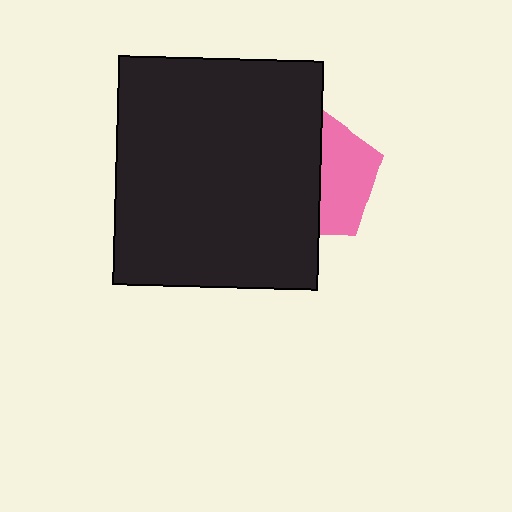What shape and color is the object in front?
The object in front is a black rectangle.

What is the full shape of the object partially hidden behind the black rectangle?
The partially hidden object is a pink pentagon.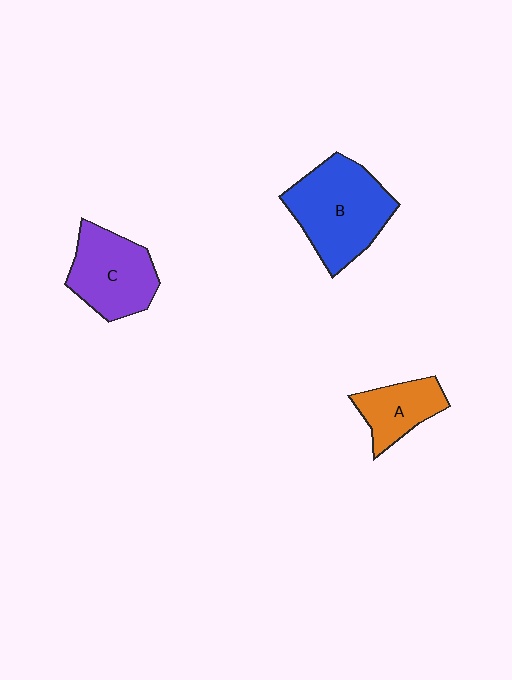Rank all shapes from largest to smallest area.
From largest to smallest: B (blue), C (purple), A (orange).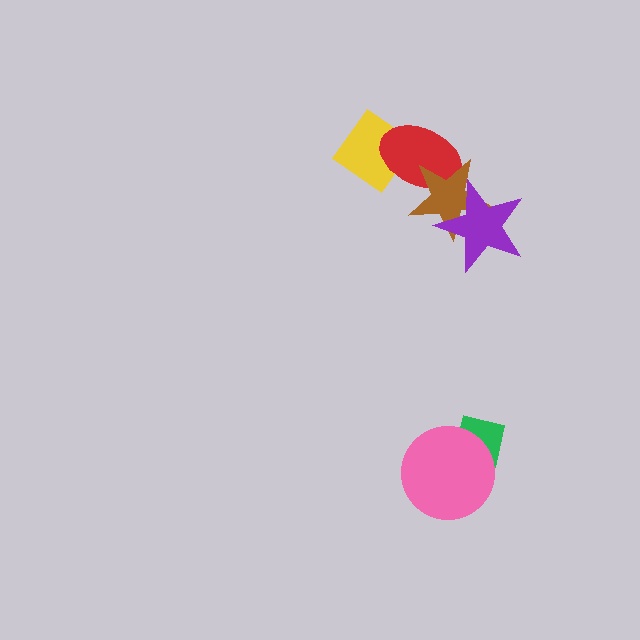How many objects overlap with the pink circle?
1 object overlaps with the pink circle.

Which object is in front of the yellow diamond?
The red ellipse is in front of the yellow diamond.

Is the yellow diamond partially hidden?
Yes, it is partially covered by another shape.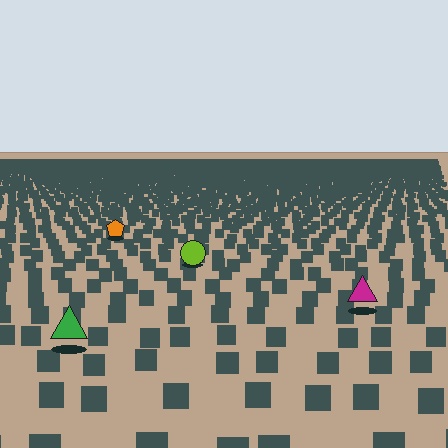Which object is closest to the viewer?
The green triangle is closest. The texture marks near it are larger and more spread out.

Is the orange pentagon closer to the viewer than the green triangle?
No. The green triangle is closer — you can tell from the texture gradient: the ground texture is coarser near it.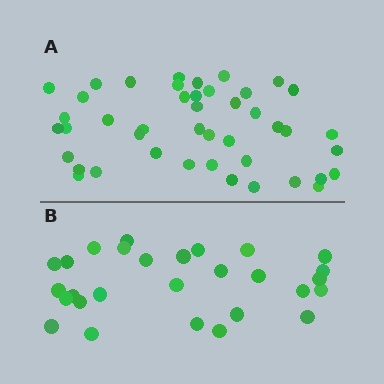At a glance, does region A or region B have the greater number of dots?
Region A (the top region) has more dots.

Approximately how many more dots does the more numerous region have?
Region A has approximately 15 more dots than region B.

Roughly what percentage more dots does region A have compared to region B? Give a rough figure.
About 55% more.